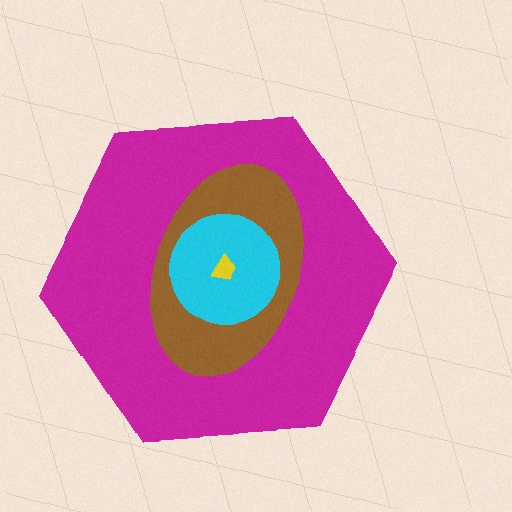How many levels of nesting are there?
4.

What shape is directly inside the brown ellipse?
The cyan circle.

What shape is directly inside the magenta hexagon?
The brown ellipse.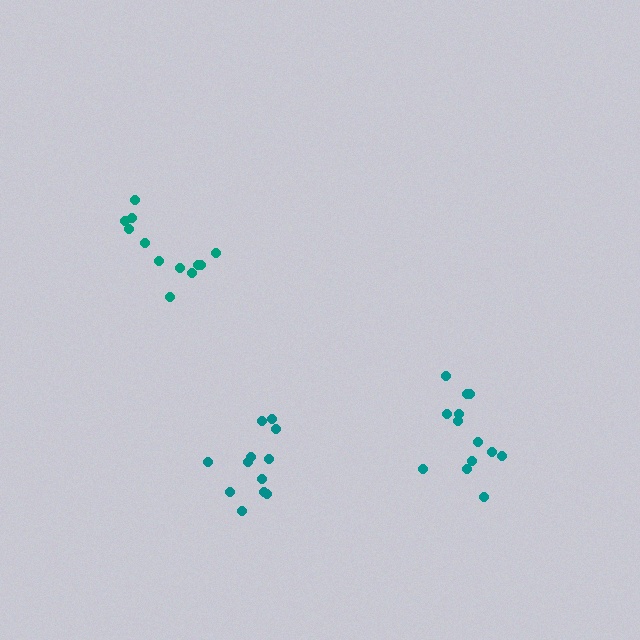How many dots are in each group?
Group 1: 13 dots, Group 2: 12 dots, Group 3: 12 dots (37 total).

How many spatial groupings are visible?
There are 3 spatial groupings.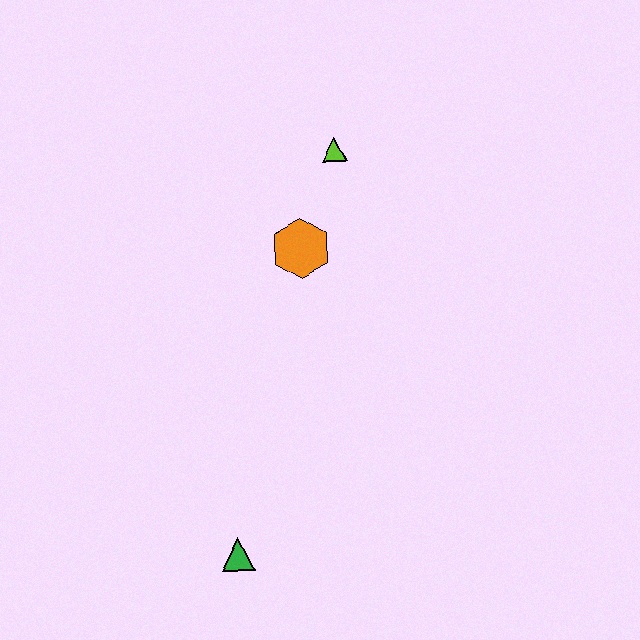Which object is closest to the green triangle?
The orange hexagon is closest to the green triangle.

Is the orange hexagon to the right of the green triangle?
Yes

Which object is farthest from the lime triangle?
The green triangle is farthest from the lime triangle.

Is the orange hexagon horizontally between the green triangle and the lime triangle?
Yes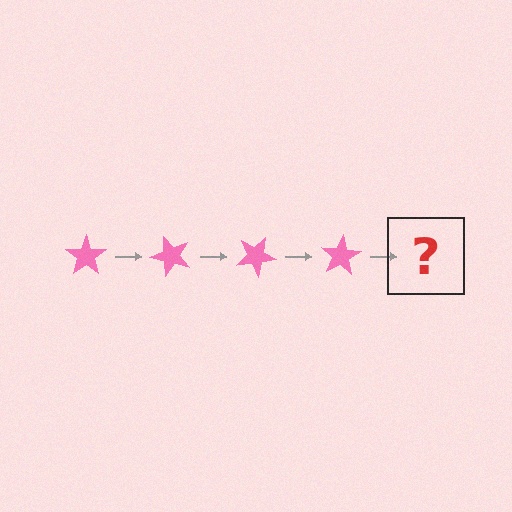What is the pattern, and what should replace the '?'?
The pattern is that the star rotates 50 degrees each step. The '?' should be a pink star rotated 200 degrees.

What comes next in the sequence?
The next element should be a pink star rotated 200 degrees.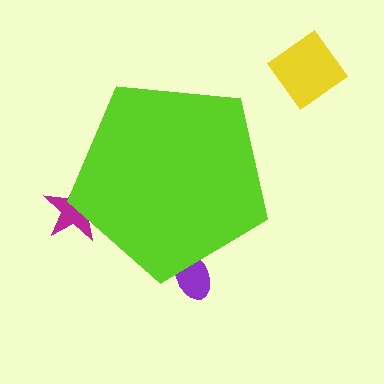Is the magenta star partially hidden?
Yes, the magenta star is partially hidden behind the lime pentagon.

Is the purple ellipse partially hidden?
Yes, the purple ellipse is partially hidden behind the lime pentagon.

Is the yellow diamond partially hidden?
No, the yellow diamond is fully visible.